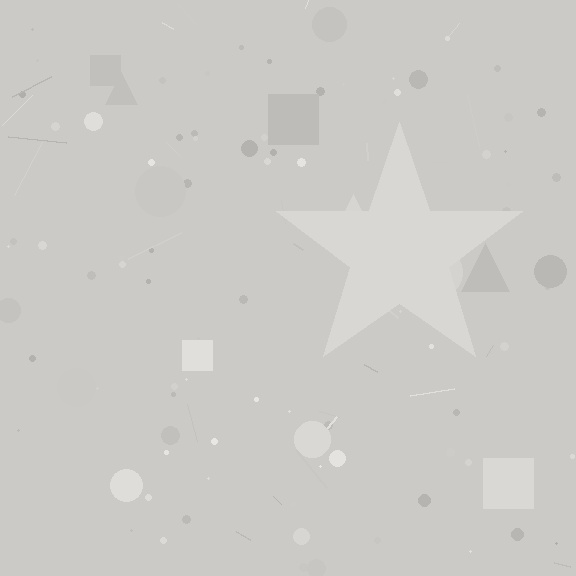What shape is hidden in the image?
A star is hidden in the image.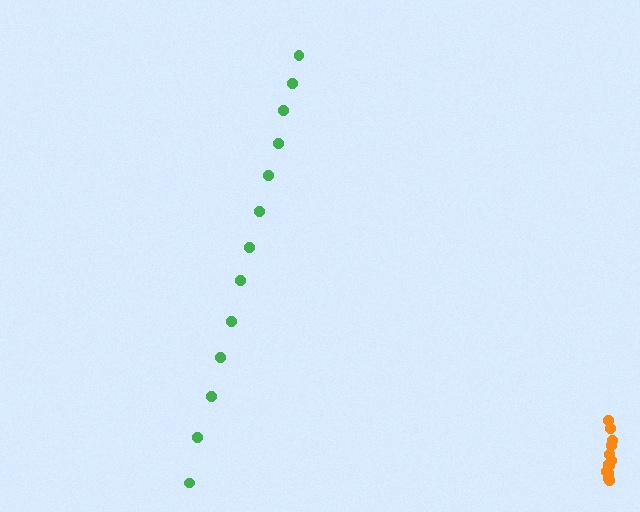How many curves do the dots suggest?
There are 2 distinct paths.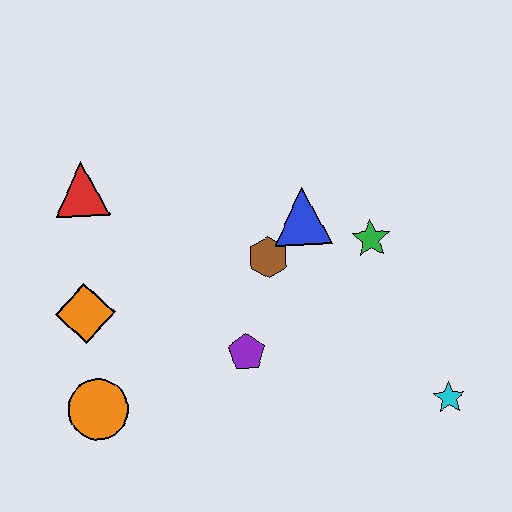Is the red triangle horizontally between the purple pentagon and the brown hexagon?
No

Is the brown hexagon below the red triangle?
Yes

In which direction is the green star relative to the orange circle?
The green star is to the right of the orange circle.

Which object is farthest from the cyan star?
The red triangle is farthest from the cyan star.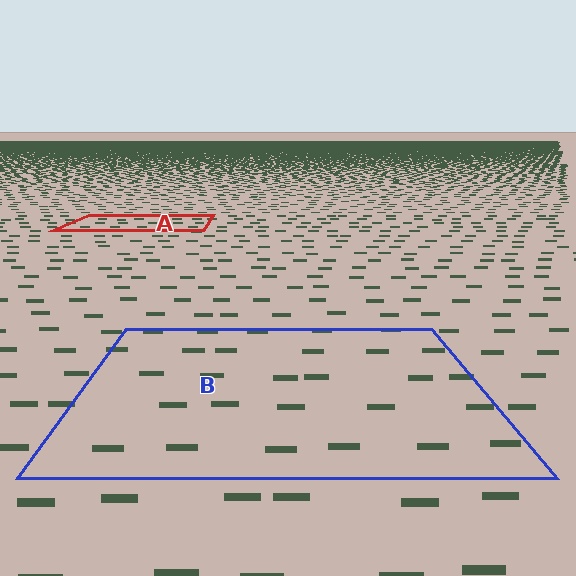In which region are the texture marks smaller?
The texture marks are smaller in region A, because it is farther away.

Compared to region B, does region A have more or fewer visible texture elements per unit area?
Region A has more texture elements per unit area — they are packed more densely because it is farther away.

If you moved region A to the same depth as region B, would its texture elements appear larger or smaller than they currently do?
They would appear larger. At a closer depth, the same texture elements are projected at a bigger on-screen size.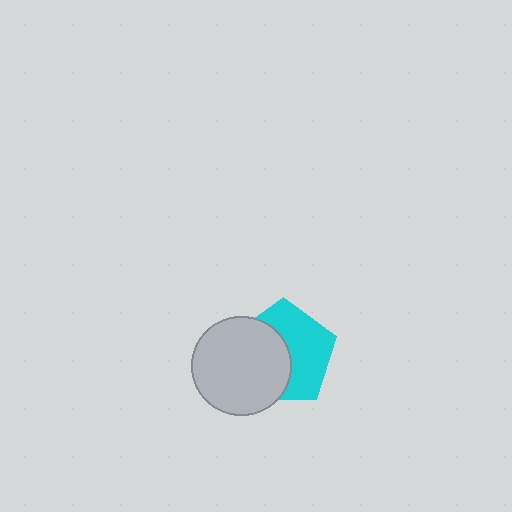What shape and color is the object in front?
The object in front is a light gray circle.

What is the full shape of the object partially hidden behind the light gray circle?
The partially hidden object is a cyan pentagon.